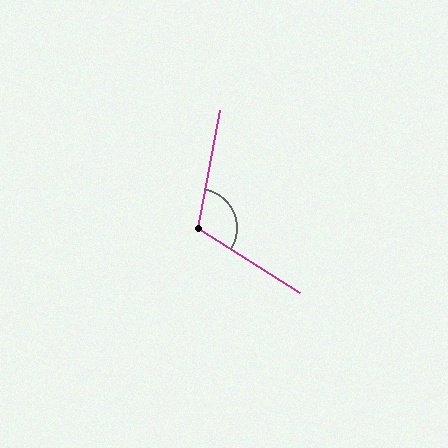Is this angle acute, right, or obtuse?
It is obtuse.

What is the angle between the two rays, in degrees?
Approximately 112 degrees.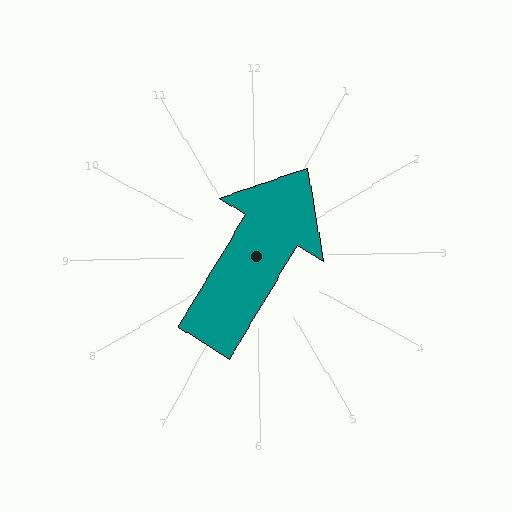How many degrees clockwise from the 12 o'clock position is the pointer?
Approximately 32 degrees.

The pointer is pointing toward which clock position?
Roughly 1 o'clock.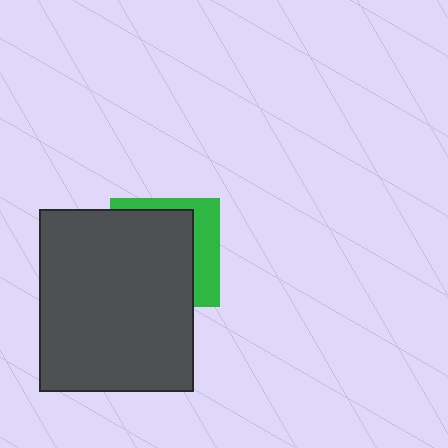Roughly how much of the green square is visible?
A small part of it is visible (roughly 32%).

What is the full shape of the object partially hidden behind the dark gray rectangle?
The partially hidden object is a green square.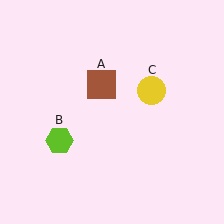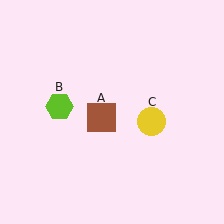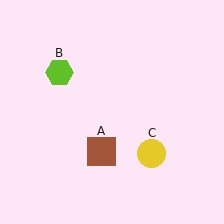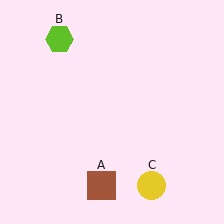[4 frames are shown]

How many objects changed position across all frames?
3 objects changed position: brown square (object A), lime hexagon (object B), yellow circle (object C).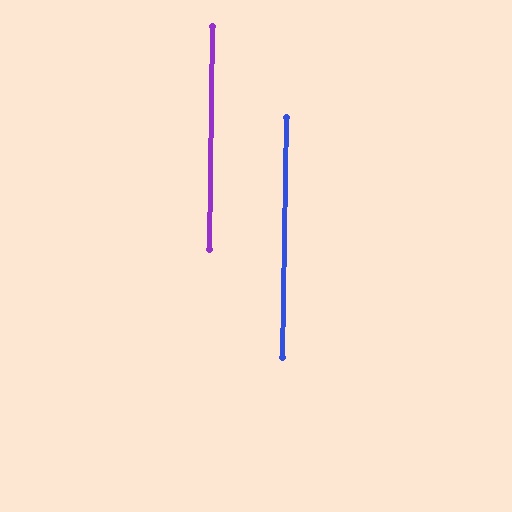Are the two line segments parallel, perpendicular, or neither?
Parallel — their directions differ by only 0.1°.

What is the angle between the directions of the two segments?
Approximately 0 degrees.